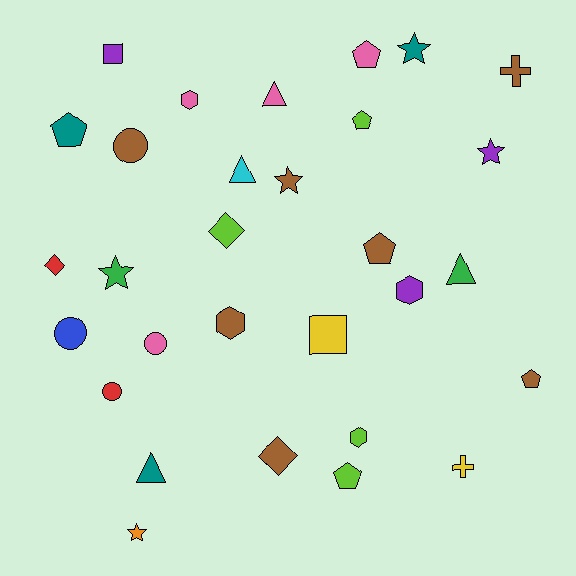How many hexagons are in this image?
There are 4 hexagons.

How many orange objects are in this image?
There is 1 orange object.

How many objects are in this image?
There are 30 objects.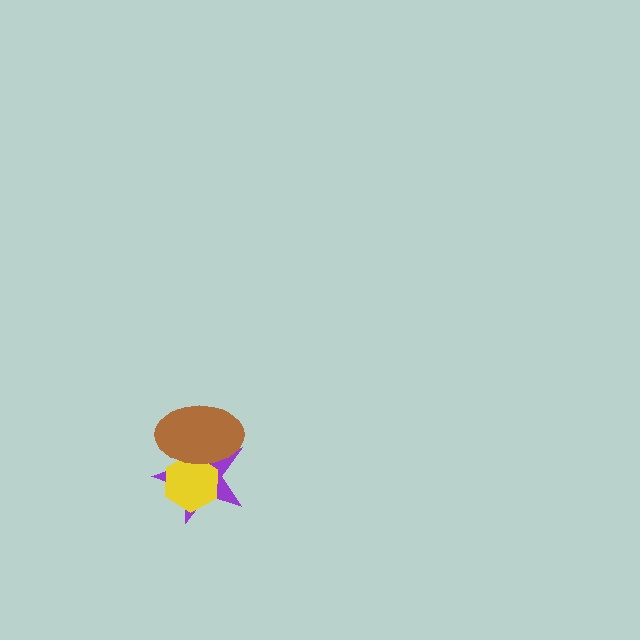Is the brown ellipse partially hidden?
No, no other shape covers it.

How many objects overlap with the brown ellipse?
2 objects overlap with the brown ellipse.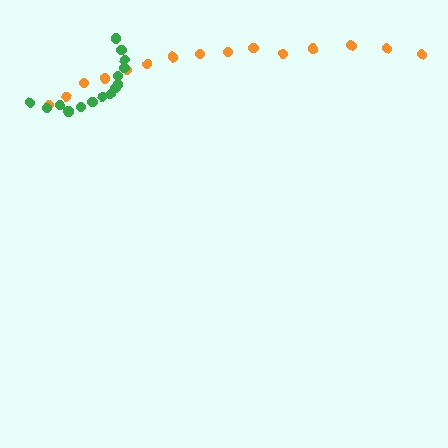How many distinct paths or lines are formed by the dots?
There are 2 distinct paths.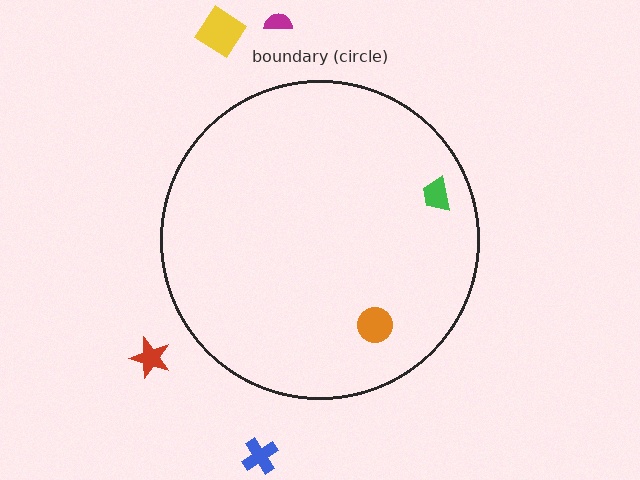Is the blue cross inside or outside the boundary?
Outside.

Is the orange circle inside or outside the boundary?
Inside.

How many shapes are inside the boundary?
2 inside, 4 outside.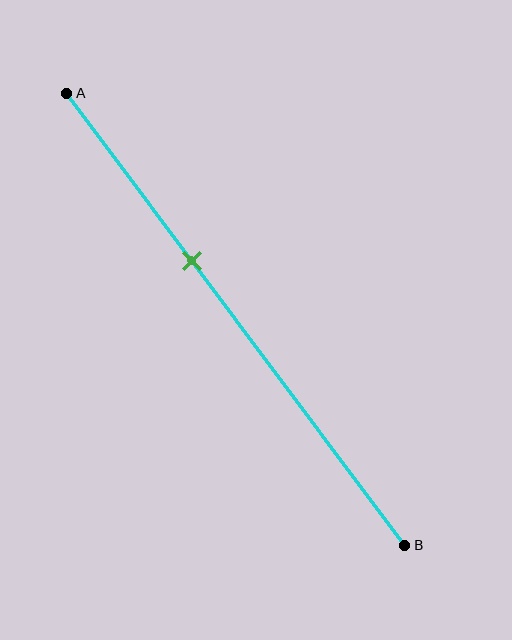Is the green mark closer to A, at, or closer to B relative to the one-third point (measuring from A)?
The green mark is closer to point B than the one-third point of segment AB.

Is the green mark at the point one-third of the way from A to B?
No, the mark is at about 35% from A, not at the 33% one-third point.